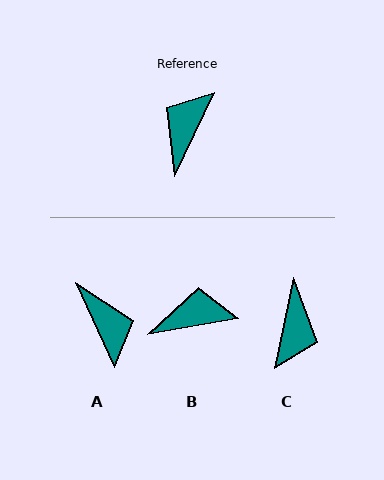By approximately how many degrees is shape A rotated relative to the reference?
Approximately 130 degrees clockwise.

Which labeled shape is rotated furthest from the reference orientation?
C, about 166 degrees away.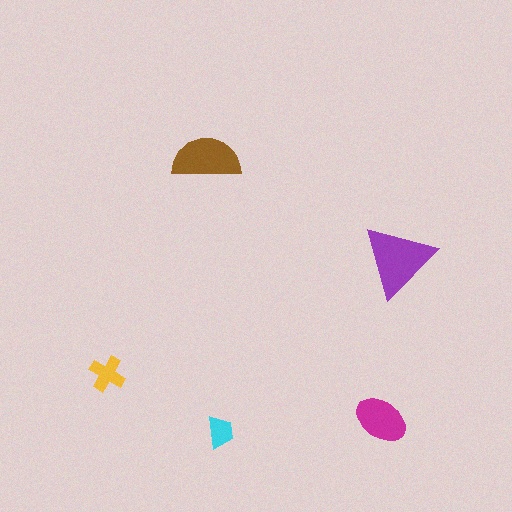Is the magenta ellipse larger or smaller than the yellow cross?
Larger.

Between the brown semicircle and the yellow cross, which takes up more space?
The brown semicircle.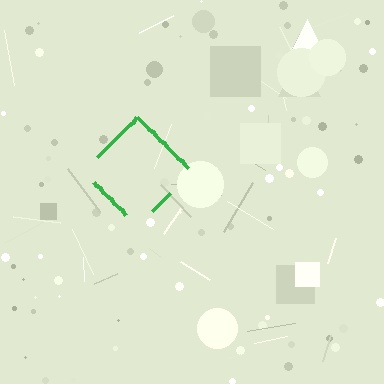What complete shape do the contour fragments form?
The contour fragments form a diamond.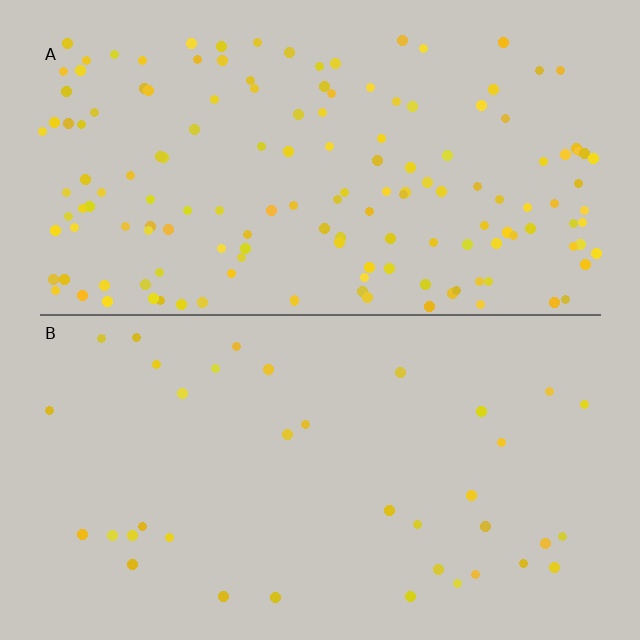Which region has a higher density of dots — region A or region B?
A (the top).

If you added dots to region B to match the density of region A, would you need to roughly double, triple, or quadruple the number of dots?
Approximately quadruple.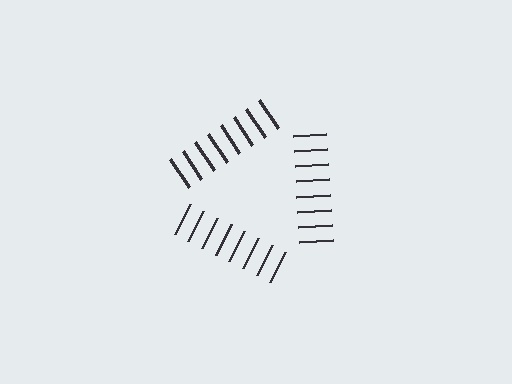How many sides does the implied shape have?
3 sides — the line-ends trace a triangle.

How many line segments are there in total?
24 — 8 along each of the 3 edges.